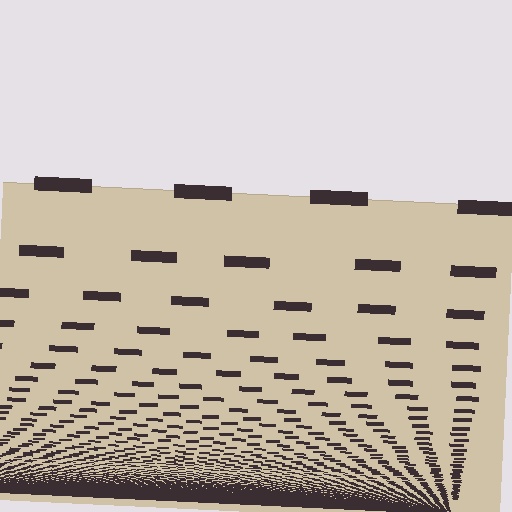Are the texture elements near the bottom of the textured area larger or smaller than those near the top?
Smaller. The gradient is inverted — elements near the bottom are smaller and denser.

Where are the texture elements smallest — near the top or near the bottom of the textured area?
Near the bottom.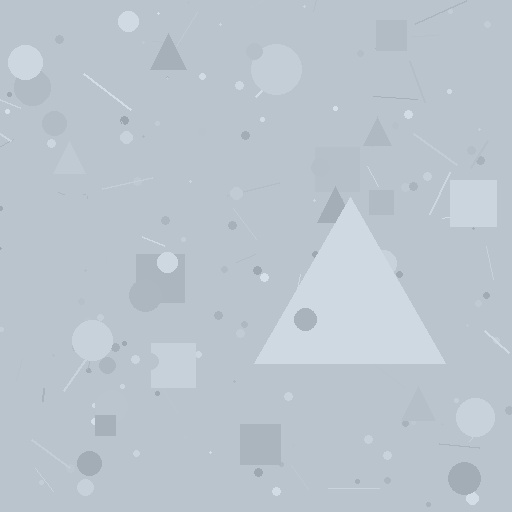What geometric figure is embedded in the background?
A triangle is embedded in the background.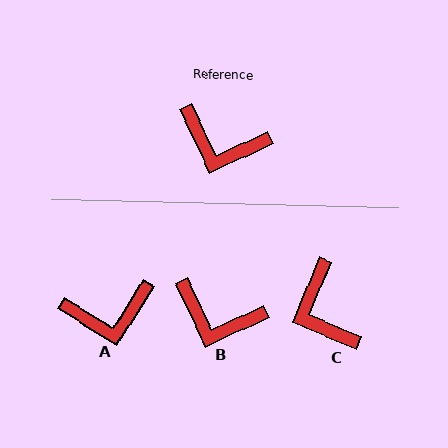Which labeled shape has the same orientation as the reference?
B.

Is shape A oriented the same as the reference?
No, it is off by about 33 degrees.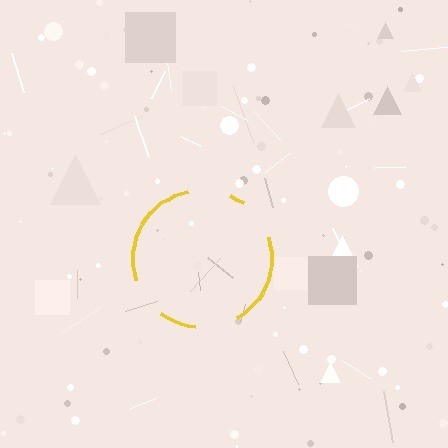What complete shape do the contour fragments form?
The contour fragments form a circle.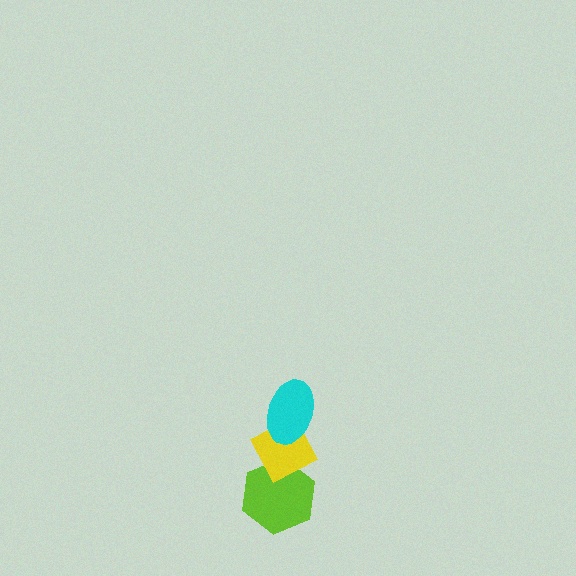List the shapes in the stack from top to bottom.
From top to bottom: the cyan ellipse, the yellow diamond, the lime hexagon.